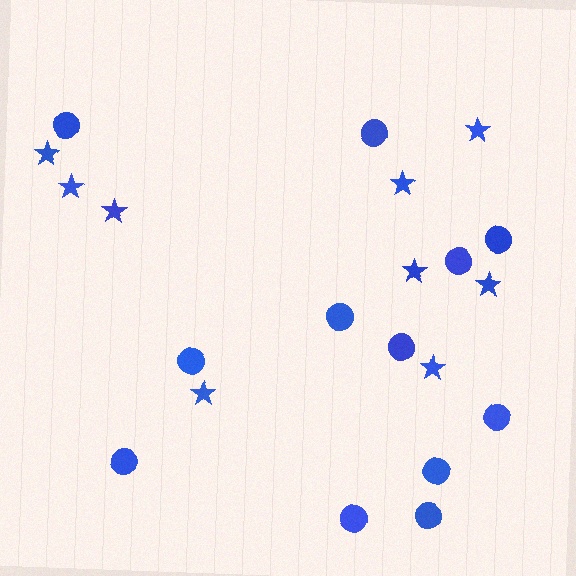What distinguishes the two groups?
There are 2 groups: one group of stars (9) and one group of circles (12).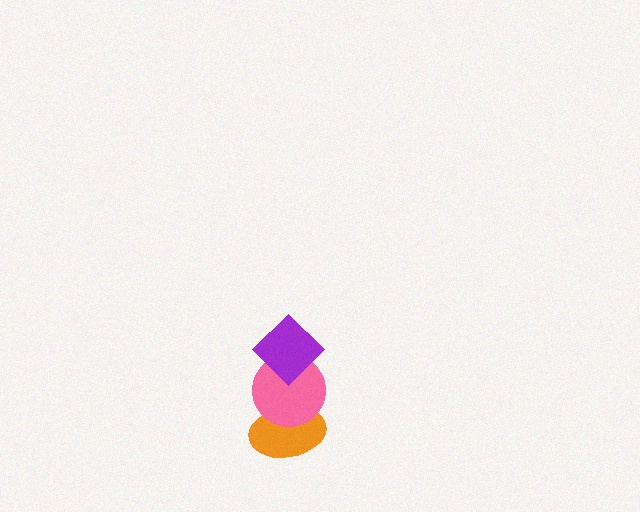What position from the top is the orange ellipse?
The orange ellipse is 3rd from the top.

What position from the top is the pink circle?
The pink circle is 2nd from the top.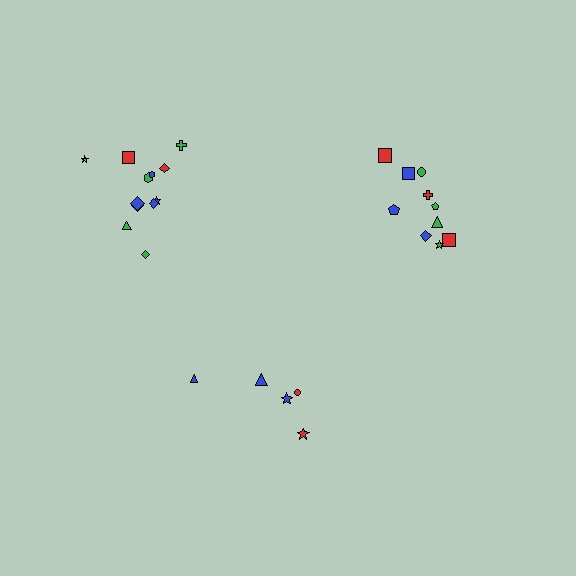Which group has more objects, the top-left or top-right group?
The top-left group.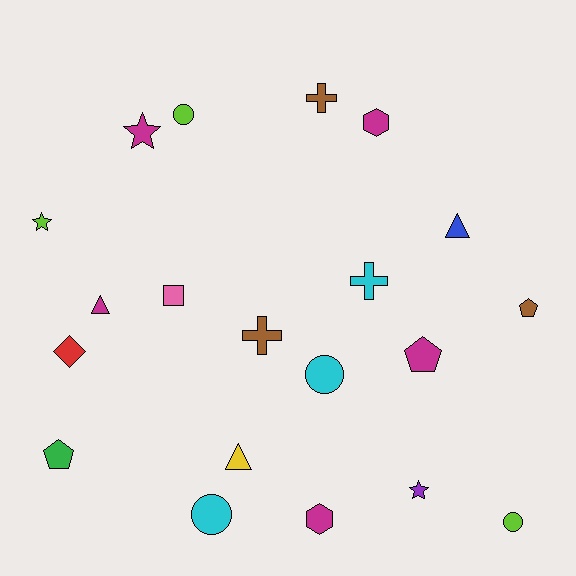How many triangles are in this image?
There are 3 triangles.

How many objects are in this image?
There are 20 objects.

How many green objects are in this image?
There is 1 green object.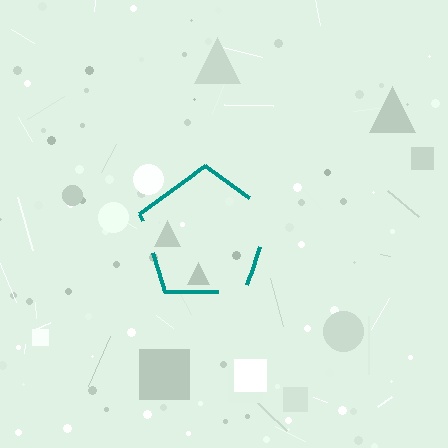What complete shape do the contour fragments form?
The contour fragments form a pentagon.